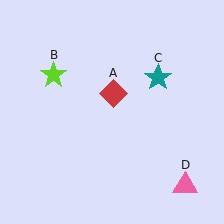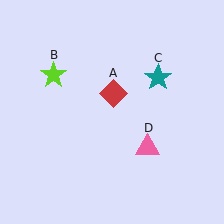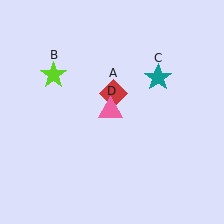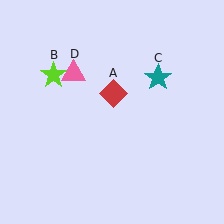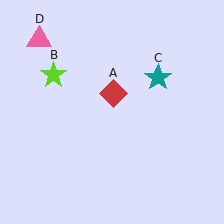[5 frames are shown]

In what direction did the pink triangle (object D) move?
The pink triangle (object D) moved up and to the left.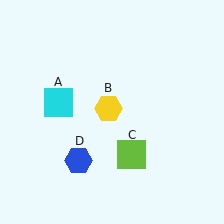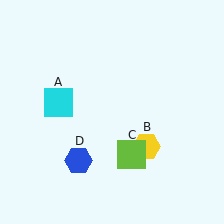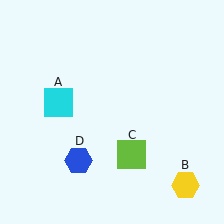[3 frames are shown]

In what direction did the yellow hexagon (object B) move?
The yellow hexagon (object B) moved down and to the right.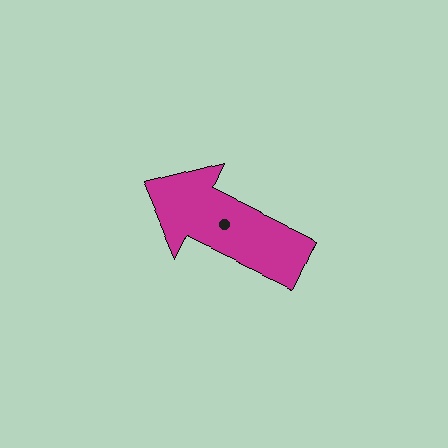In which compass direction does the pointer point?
Northwest.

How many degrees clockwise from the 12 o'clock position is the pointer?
Approximately 296 degrees.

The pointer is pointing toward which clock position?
Roughly 10 o'clock.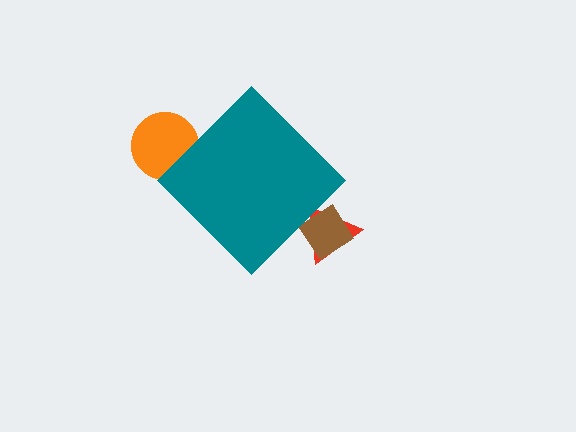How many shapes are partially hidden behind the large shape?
3 shapes are partially hidden.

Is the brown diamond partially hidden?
Yes, the brown diamond is partially hidden behind the teal diamond.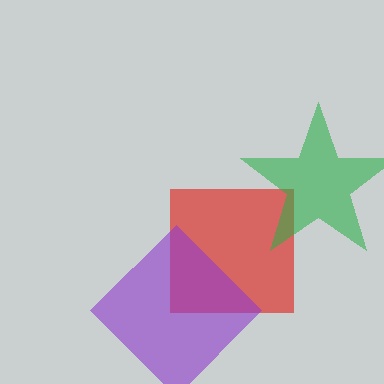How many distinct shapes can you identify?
There are 3 distinct shapes: a red square, a green star, a purple diamond.